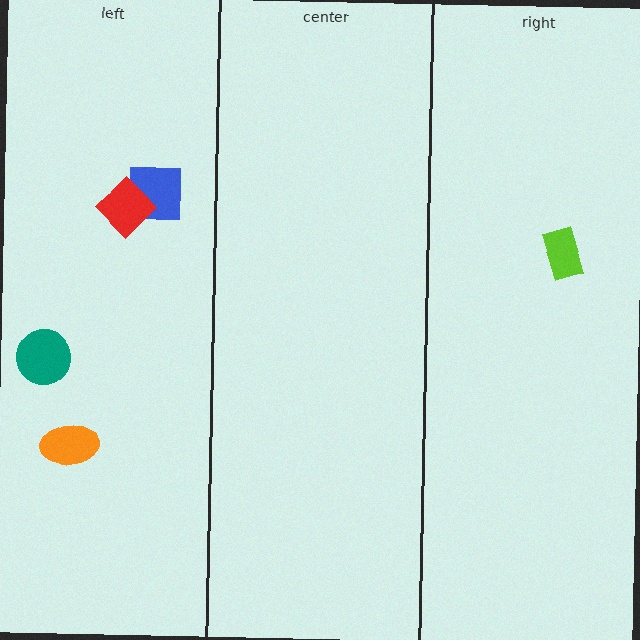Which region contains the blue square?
The left region.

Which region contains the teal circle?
The left region.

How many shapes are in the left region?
4.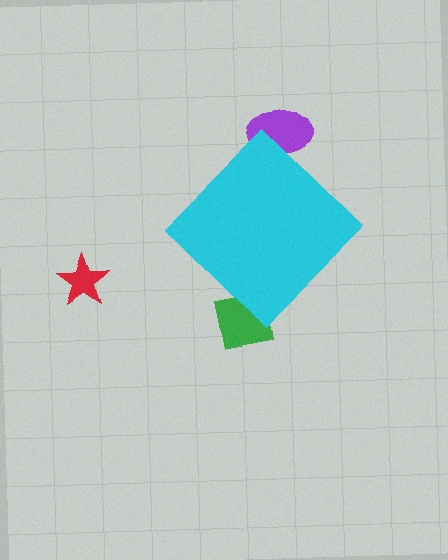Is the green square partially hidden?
Yes, the green square is partially hidden behind the cyan diamond.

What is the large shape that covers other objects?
A cyan diamond.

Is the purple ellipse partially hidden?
Yes, the purple ellipse is partially hidden behind the cyan diamond.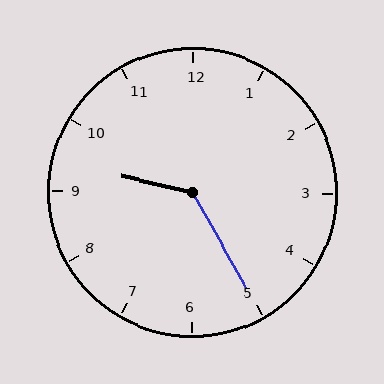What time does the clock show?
9:25.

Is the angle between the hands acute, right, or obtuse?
It is obtuse.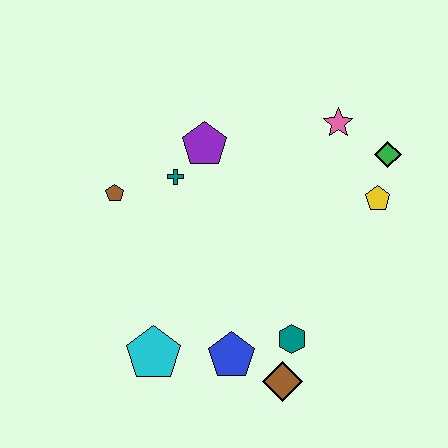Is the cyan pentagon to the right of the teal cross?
No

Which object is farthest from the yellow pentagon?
The cyan pentagon is farthest from the yellow pentagon.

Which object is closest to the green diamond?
The yellow pentagon is closest to the green diamond.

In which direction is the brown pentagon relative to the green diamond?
The brown pentagon is to the left of the green diamond.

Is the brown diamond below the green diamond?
Yes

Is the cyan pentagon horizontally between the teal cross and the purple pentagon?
No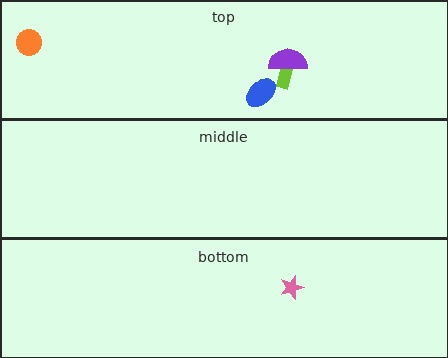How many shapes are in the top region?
4.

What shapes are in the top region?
The blue ellipse, the lime arrow, the purple semicircle, the orange circle.